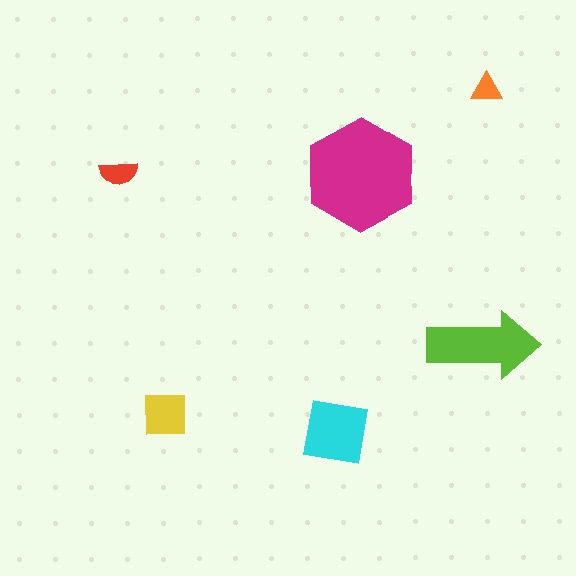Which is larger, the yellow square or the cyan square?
The cyan square.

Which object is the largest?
The magenta hexagon.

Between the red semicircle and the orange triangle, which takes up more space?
The red semicircle.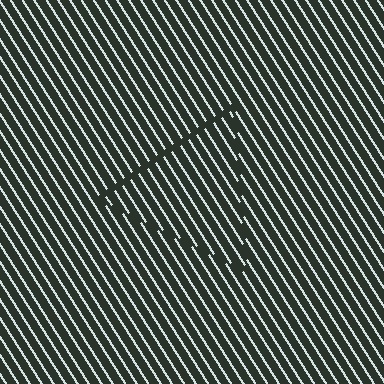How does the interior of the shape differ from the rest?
The interior of the shape contains the same grating, shifted by half a period — the contour is defined by the phase discontinuity where line-ends from the inner and outer gratings abut.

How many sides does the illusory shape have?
3 sides — the line-ends trace a triangle.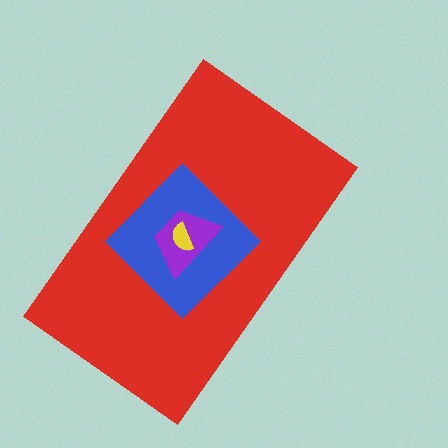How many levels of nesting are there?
4.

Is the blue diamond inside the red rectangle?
Yes.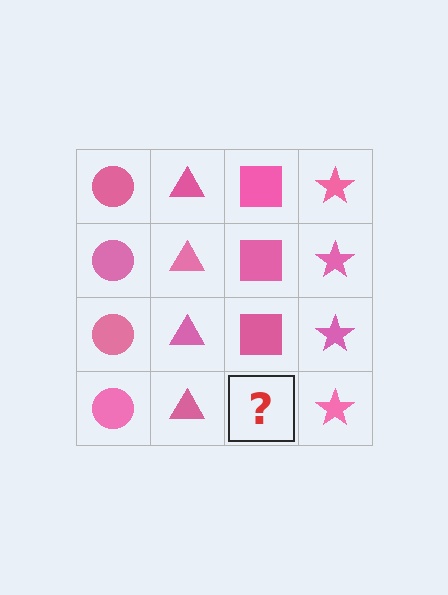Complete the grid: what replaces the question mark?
The question mark should be replaced with a pink square.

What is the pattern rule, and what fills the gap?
The rule is that each column has a consistent shape. The gap should be filled with a pink square.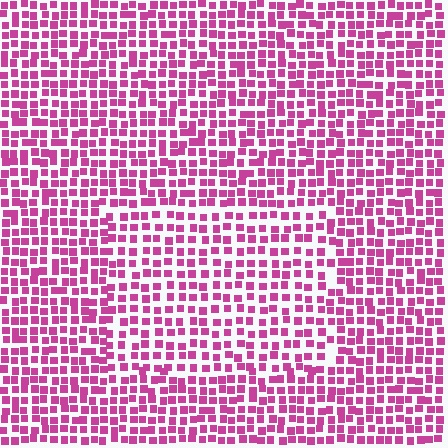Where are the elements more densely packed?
The elements are more densely packed outside the rectangle boundary.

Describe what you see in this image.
The image contains small magenta elements arranged at two different densities. A rectangle-shaped region is visible where the elements are less densely packed than the surrounding area.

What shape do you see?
I see a rectangle.